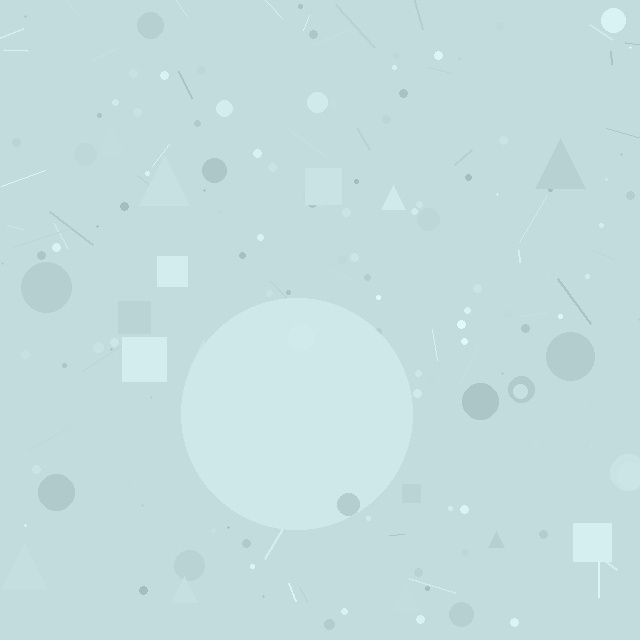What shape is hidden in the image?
A circle is hidden in the image.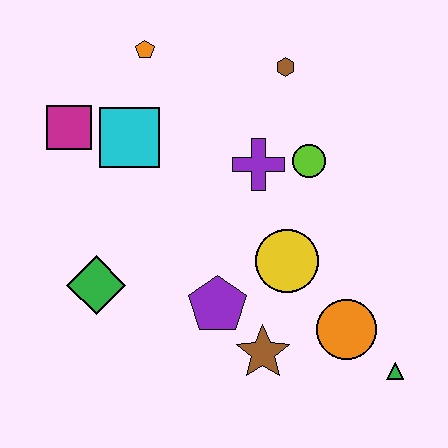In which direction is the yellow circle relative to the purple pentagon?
The yellow circle is to the right of the purple pentagon.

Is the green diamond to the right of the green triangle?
No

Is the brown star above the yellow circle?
No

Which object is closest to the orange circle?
The green triangle is closest to the orange circle.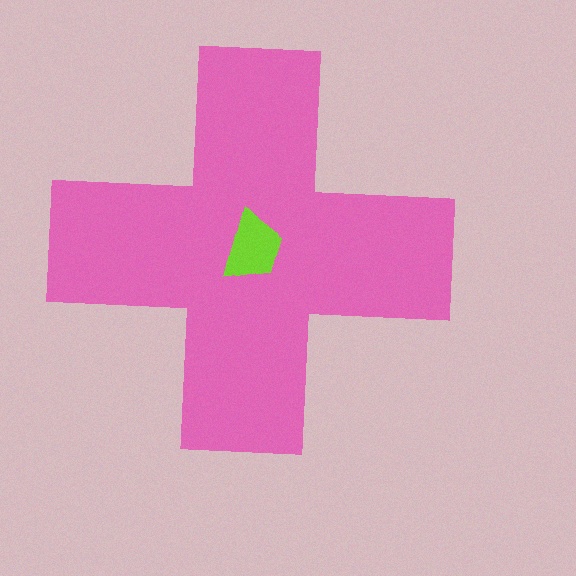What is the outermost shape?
The pink cross.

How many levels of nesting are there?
2.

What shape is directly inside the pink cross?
The lime trapezoid.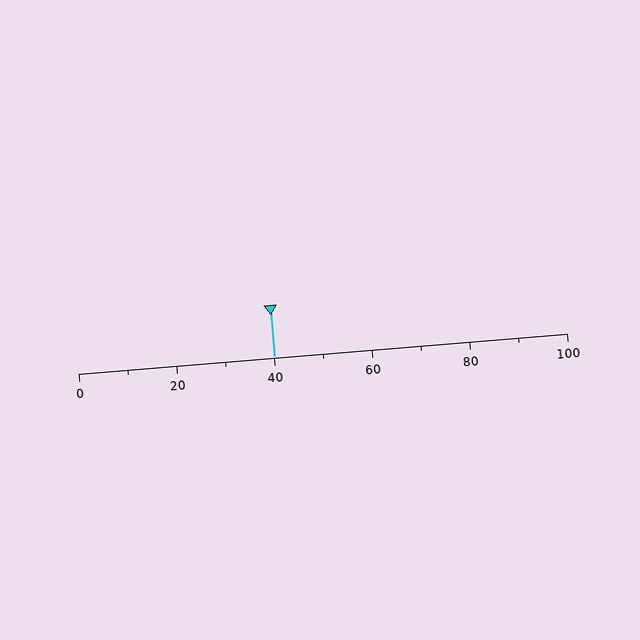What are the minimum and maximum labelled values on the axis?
The axis runs from 0 to 100.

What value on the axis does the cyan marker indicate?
The marker indicates approximately 40.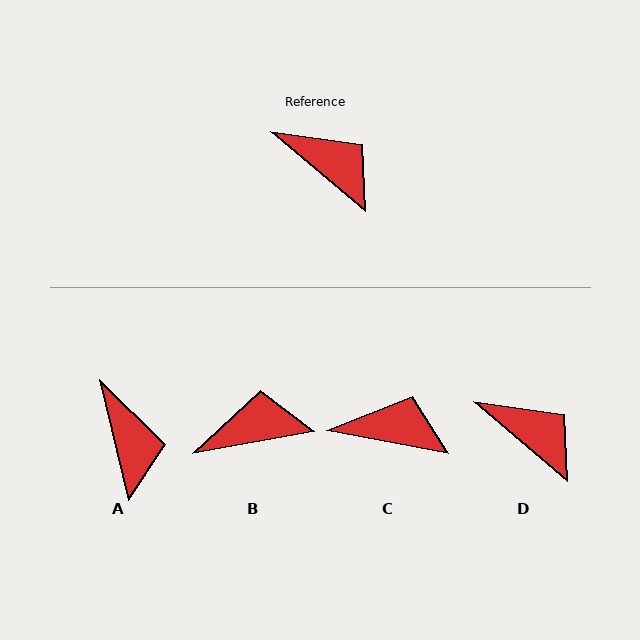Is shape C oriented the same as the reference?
No, it is off by about 30 degrees.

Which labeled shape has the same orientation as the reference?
D.